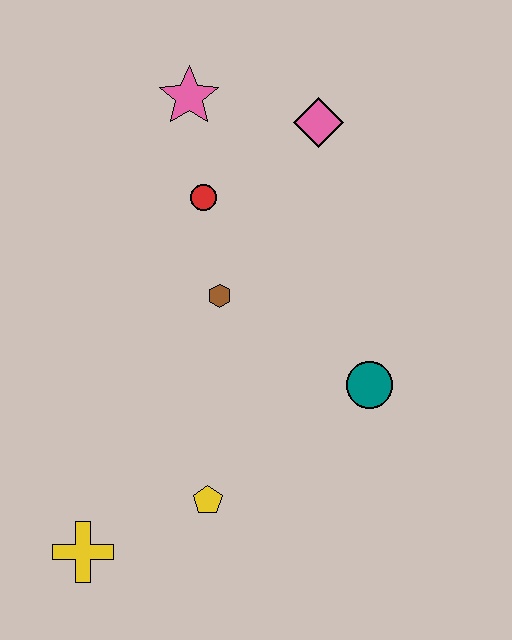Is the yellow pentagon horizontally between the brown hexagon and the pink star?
Yes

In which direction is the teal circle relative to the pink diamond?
The teal circle is below the pink diamond.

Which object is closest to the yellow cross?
The yellow pentagon is closest to the yellow cross.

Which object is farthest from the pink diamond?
The yellow cross is farthest from the pink diamond.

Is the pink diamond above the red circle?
Yes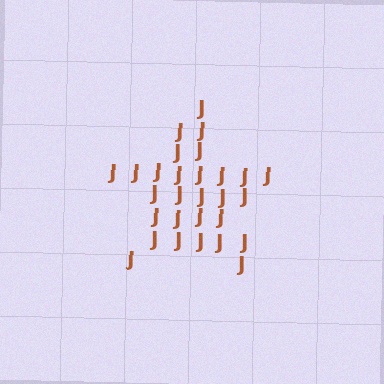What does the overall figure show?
The overall figure shows a star.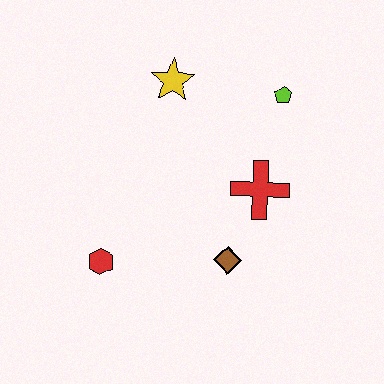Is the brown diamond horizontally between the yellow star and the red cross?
Yes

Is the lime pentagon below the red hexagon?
No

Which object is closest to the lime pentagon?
The red cross is closest to the lime pentagon.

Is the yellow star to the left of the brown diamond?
Yes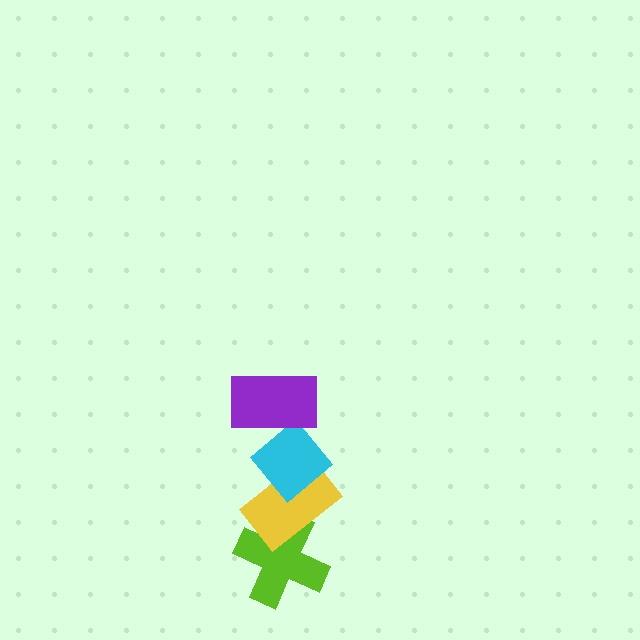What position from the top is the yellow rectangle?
The yellow rectangle is 3rd from the top.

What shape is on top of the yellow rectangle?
The cyan diamond is on top of the yellow rectangle.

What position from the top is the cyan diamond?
The cyan diamond is 2nd from the top.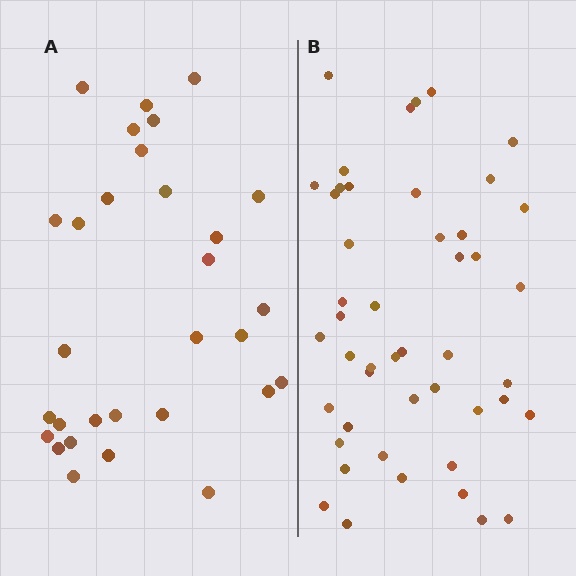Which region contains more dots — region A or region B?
Region B (the right region) has more dots.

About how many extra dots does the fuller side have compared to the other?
Region B has approximately 15 more dots than region A.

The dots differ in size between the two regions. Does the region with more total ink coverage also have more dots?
No. Region A has more total ink coverage because its dots are larger, but region B actually contains more individual dots. Total area can be misleading — the number of items is what matters here.